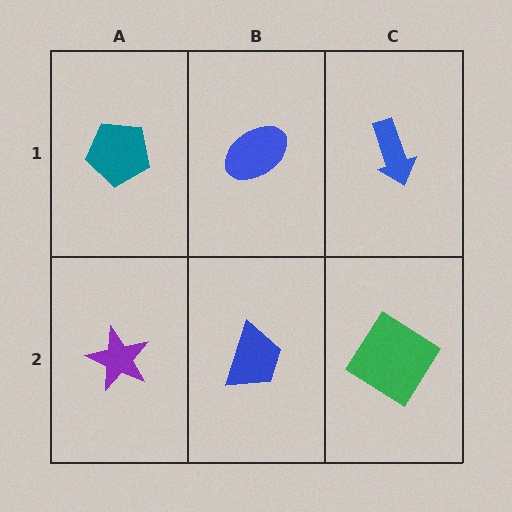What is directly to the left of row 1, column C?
A blue ellipse.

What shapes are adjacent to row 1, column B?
A blue trapezoid (row 2, column B), a teal pentagon (row 1, column A), a blue arrow (row 1, column C).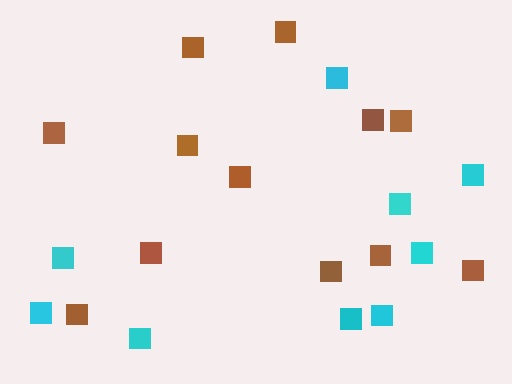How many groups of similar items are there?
There are 2 groups: one group of cyan squares (9) and one group of brown squares (12).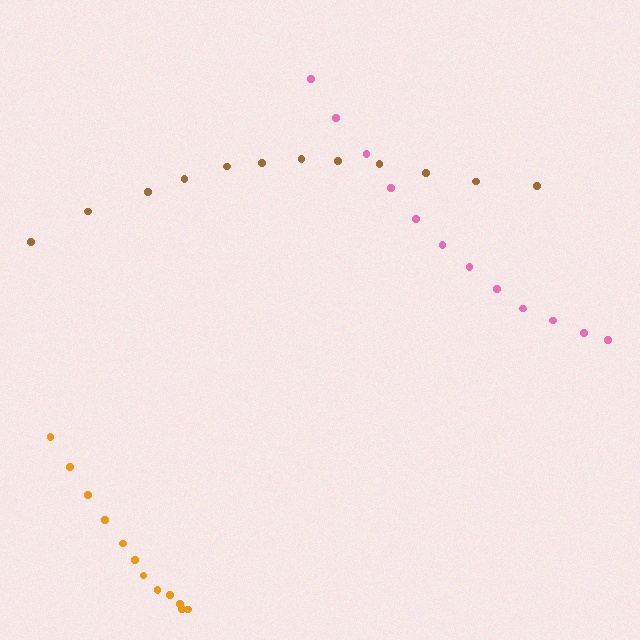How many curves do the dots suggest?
There are 3 distinct paths.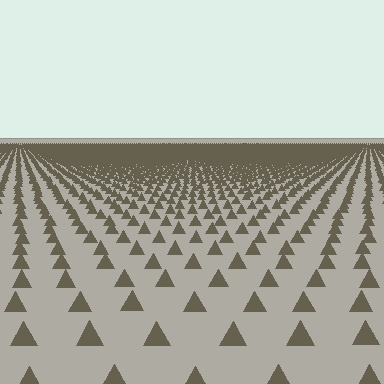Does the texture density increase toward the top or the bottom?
Density increases toward the top.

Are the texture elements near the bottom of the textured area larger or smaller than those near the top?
Larger. Near the bottom, elements are closer to the viewer and appear at a bigger on-screen size.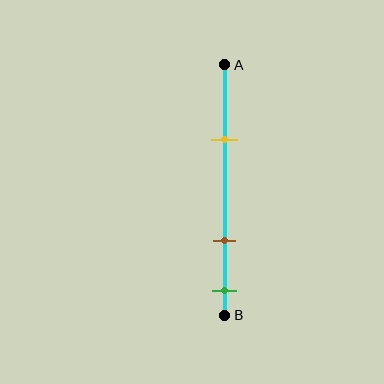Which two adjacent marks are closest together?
The brown and green marks are the closest adjacent pair.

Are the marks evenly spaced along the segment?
No, the marks are not evenly spaced.